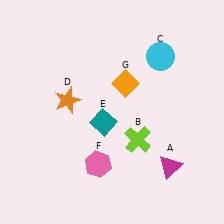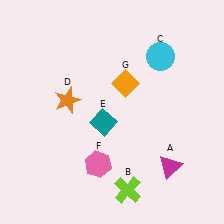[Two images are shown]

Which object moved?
The lime cross (B) moved down.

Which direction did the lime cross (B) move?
The lime cross (B) moved down.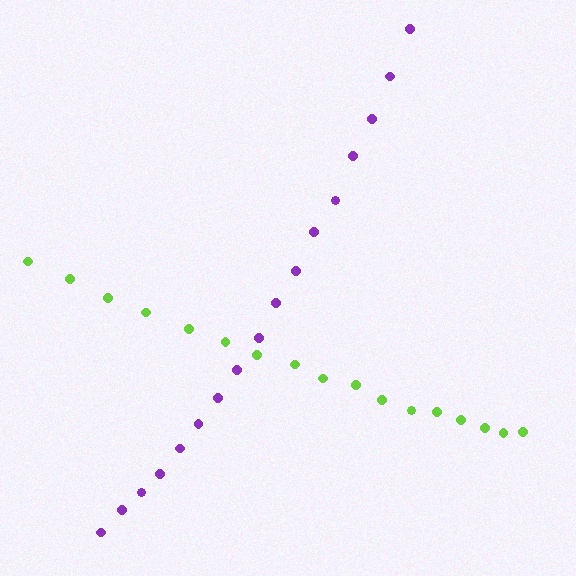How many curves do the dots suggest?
There are 2 distinct paths.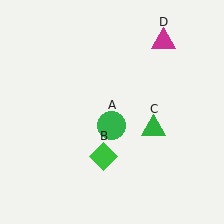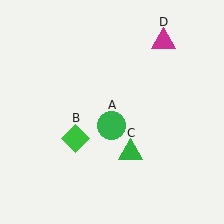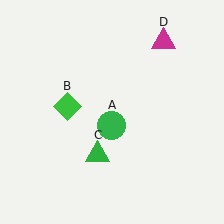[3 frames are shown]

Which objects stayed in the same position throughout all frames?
Green circle (object A) and magenta triangle (object D) remained stationary.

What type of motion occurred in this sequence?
The green diamond (object B), green triangle (object C) rotated clockwise around the center of the scene.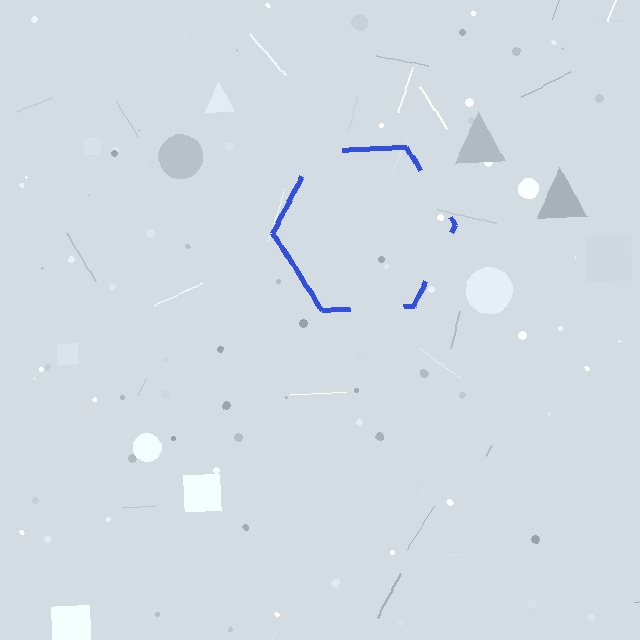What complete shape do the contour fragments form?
The contour fragments form a hexagon.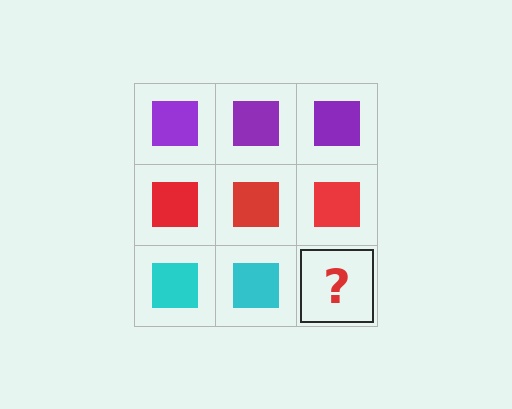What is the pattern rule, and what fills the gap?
The rule is that each row has a consistent color. The gap should be filled with a cyan square.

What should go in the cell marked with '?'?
The missing cell should contain a cyan square.